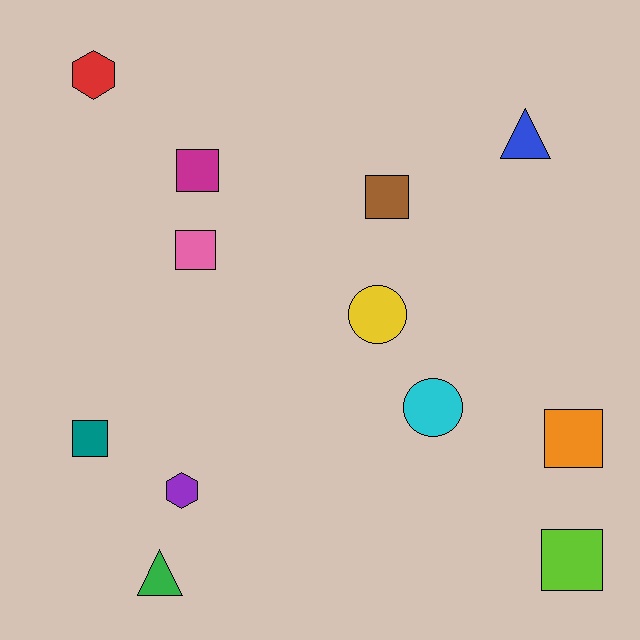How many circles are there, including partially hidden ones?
There are 2 circles.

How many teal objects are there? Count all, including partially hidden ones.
There is 1 teal object.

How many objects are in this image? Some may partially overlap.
There are 12 objects.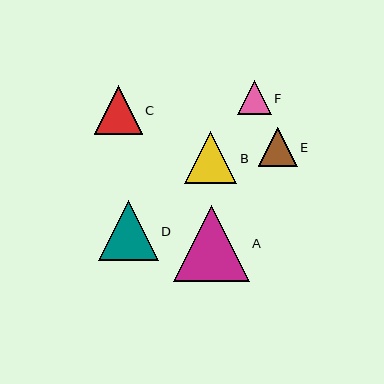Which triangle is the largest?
Triangle A is the largest with a size of approximately 75 pixels.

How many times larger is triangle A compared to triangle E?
Triangle A is approximately 1.9 times the size of triangle E.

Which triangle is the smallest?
Triangle F is the smallest with a size of approximately 34 pixels.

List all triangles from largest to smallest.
From largest to smallest: A, D, B, C, E, F.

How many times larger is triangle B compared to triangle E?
Triangle B is approximately 1.3 times the size of triangle E.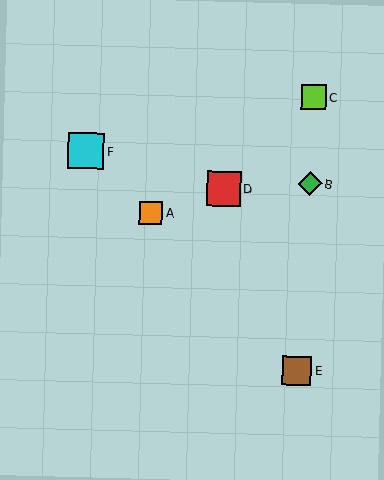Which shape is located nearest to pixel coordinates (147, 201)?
The orange square (labeled A) at (151, 213) is nearest to that location.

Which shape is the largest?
The cyan square (labeled F) is the largest.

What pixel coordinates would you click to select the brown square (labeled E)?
Click at (297, 370) to select the brown square E.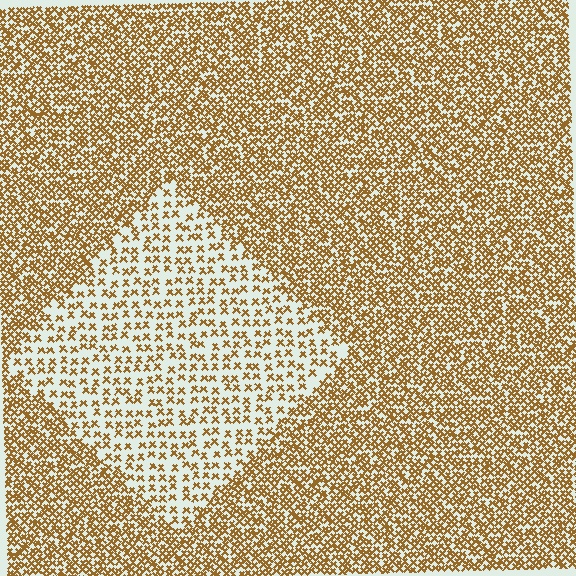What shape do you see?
I see a diamond.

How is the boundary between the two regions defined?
The boundary is defined by a change in element density (approximately 2.3x ratio). All elements are the same color, size, and shape.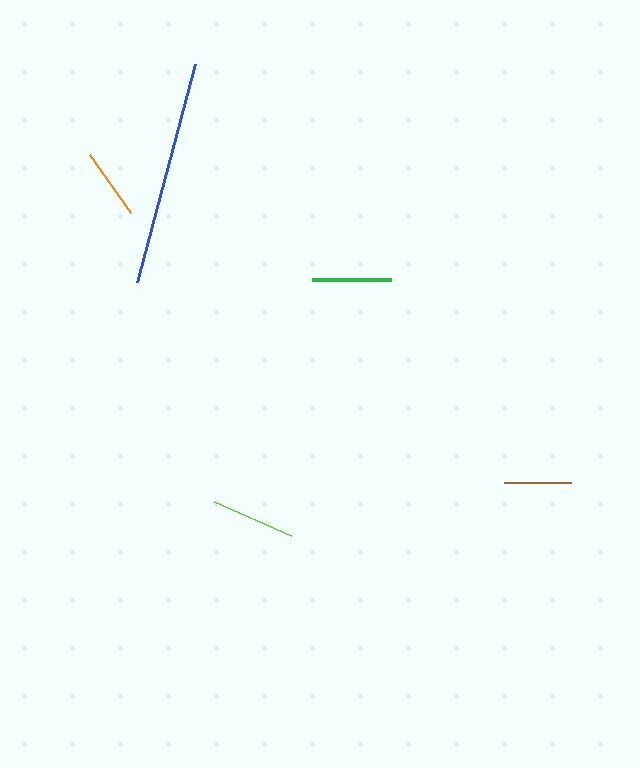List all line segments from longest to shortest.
From longest to shortest: blue, lime, green, orange, brown.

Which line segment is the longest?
The blue line is the longest at approximately 226 pixels.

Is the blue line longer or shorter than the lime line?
The blue line is longer than the lime line.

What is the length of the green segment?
The green segment is approximately 79 pixels long.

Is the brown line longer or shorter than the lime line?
The lime line is longer than the brown line.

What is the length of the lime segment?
The lime segment is approximately 84 pixels long.